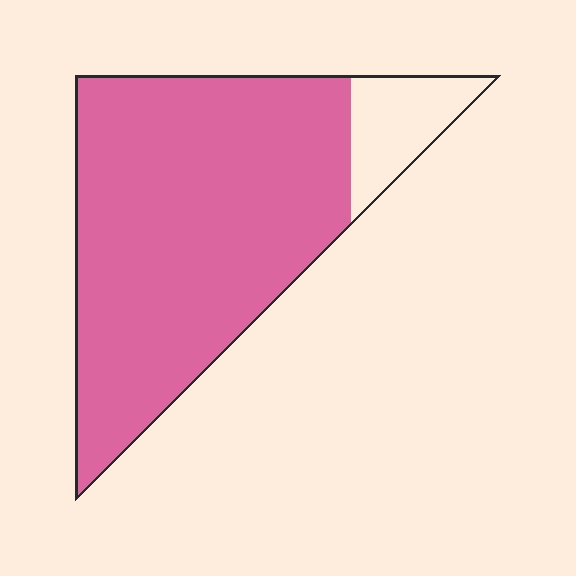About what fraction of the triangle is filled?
About seven eighths (7/8).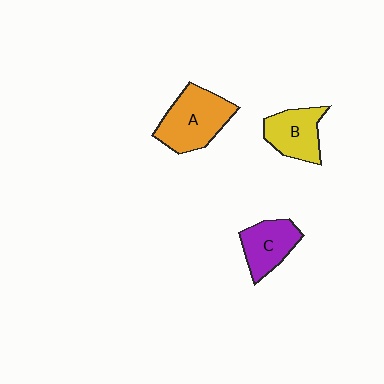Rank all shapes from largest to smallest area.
From largest to smallest: A (orange), B (yellow), C (purple).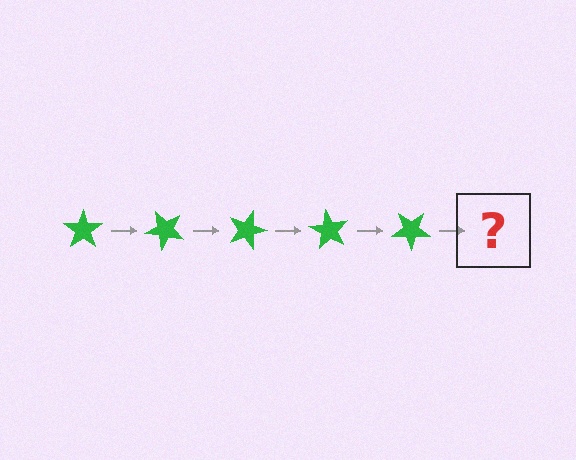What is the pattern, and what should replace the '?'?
The pattern is that the star rotates 45 degrees each step. The '?' should be a green star rotated 225 degrees.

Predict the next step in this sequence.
The next step is a green star rotated 225 degrees.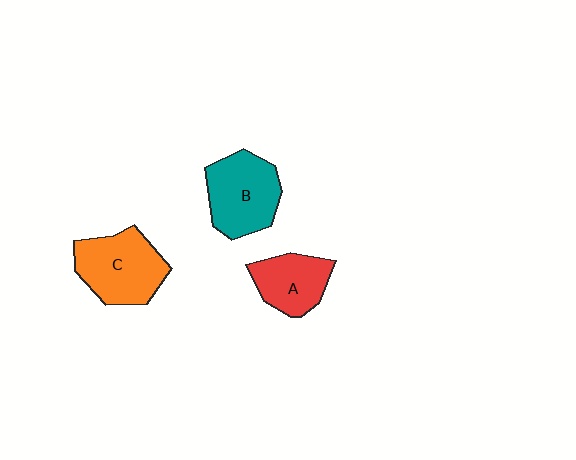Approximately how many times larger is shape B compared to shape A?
Approximately 1.3 times.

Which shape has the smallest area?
Shape A (red).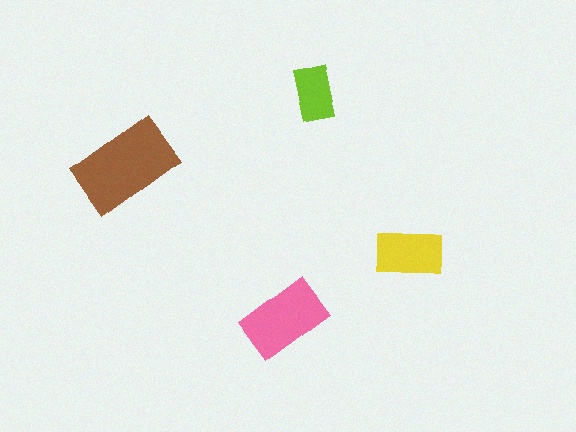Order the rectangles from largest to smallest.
the brown one, the pink one, the yellow one, the lime one.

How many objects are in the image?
There are 4 objects in the image.